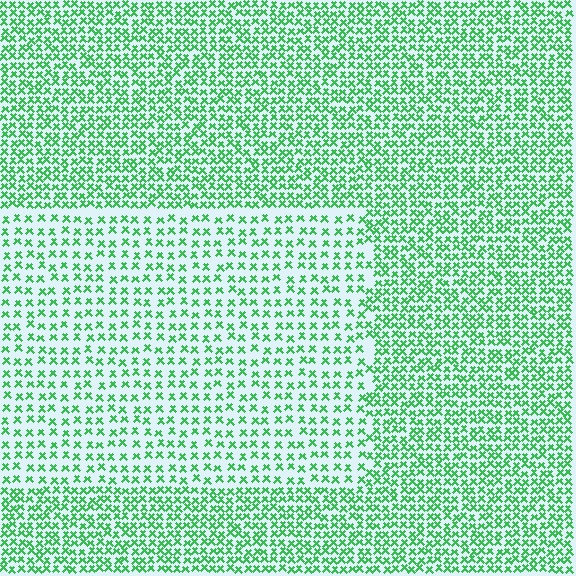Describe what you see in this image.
The image contains small green elements arranged at two different densities. A rectangle-shaped region is visible where the elements are less densely packed than the surrounding area.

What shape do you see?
I see a rectangle.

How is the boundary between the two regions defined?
The boundary is defined by a change in element density (approximately 1.9x ratio). All elements are the same color, size, and shape.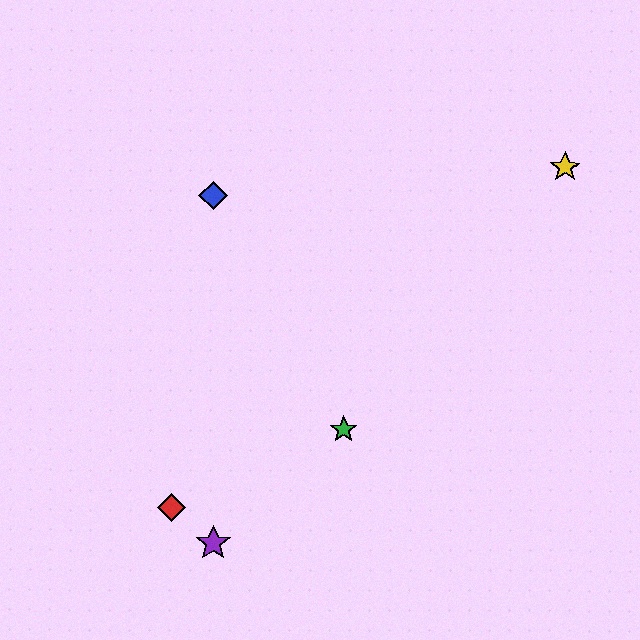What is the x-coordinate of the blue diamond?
The blue diamond is at x≈214.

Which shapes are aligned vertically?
The blue diamond, the purple star are aligned vertically.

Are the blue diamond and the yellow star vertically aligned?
No, the blue diamond is at x≈214 and the yellow star is at x≈565.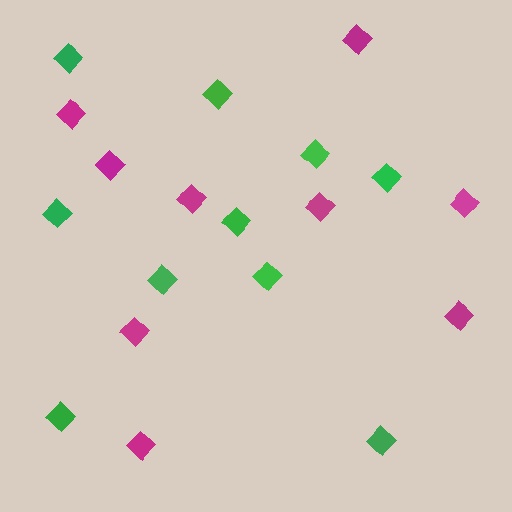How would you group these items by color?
There are 2 groups: one group of green diamonds (10) and one group of magenta diamonds (9).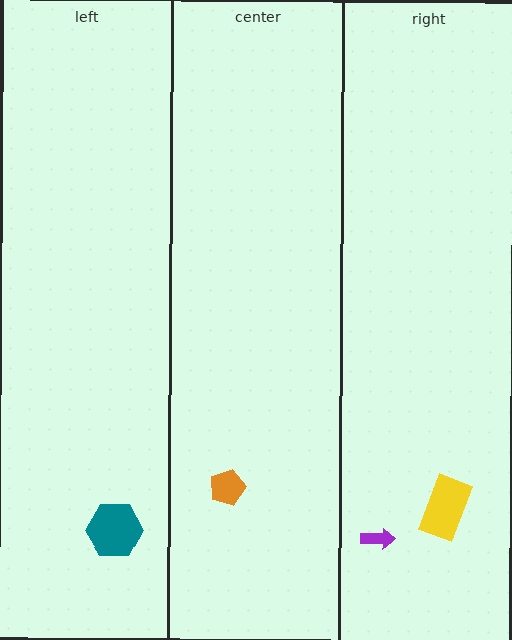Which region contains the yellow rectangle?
The right region.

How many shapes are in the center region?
1.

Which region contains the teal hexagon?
The left region.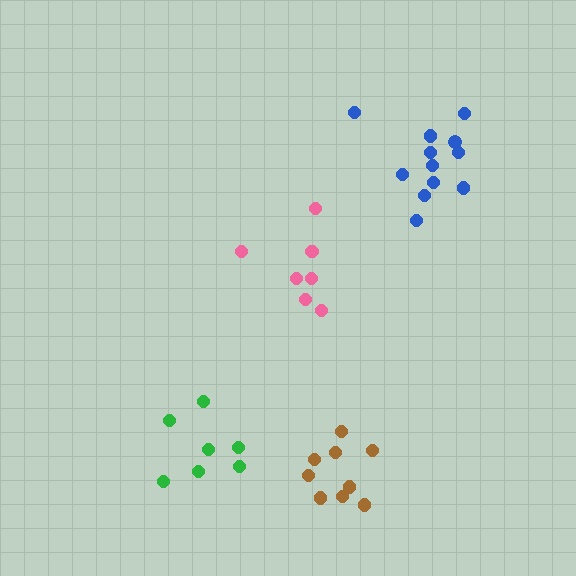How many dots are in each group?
Group 1: 12 dots, Group 2: 7 dots, Group 3: 7 dots, Group 4: 9 dots (35 total).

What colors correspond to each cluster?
The clusters are colored: blue, green, pink, brown.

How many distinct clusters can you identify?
There are 4 distinct clusters.